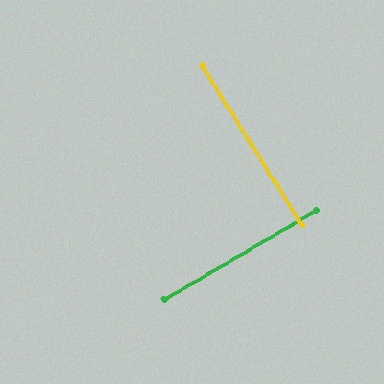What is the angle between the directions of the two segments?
Approximately 88 degrees.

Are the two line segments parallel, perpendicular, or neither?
Perpendicular — they meet at approximately 88°.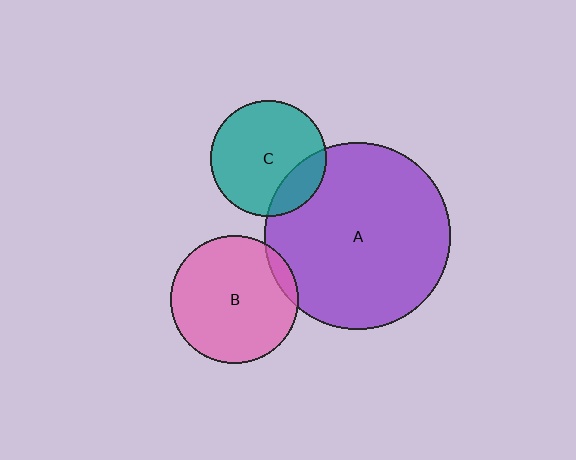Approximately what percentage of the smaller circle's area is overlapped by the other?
Approximately 20%.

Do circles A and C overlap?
Yes.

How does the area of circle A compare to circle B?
Approximately 2.1 times.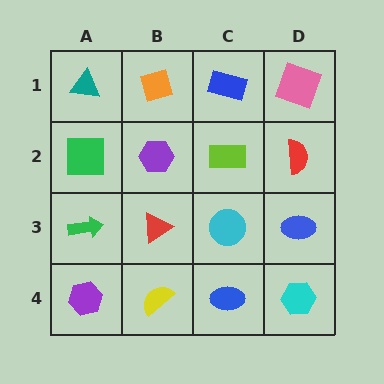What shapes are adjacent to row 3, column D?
A red semicircle (row 2, column D), a cyan hexagon (row 4, column D), a cyan circle (row 3, column C).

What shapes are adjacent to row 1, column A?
A green square (row 2, column A), an orange diamond (row 1, column B).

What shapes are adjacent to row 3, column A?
A green square (row 2, column A), a purple hexagon (row 4, column A), a red triangle (row 3, column B).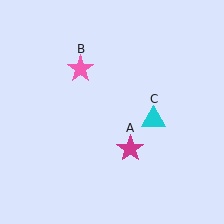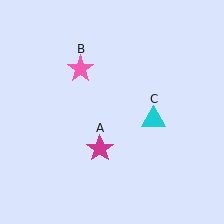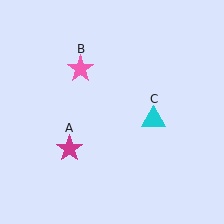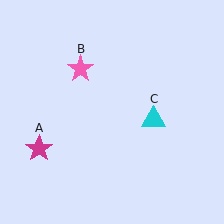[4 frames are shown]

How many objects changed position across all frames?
1 object changed position: magenta star (object A).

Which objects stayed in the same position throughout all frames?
Pink star (object B) and cyan triangle (object C) remained stationary.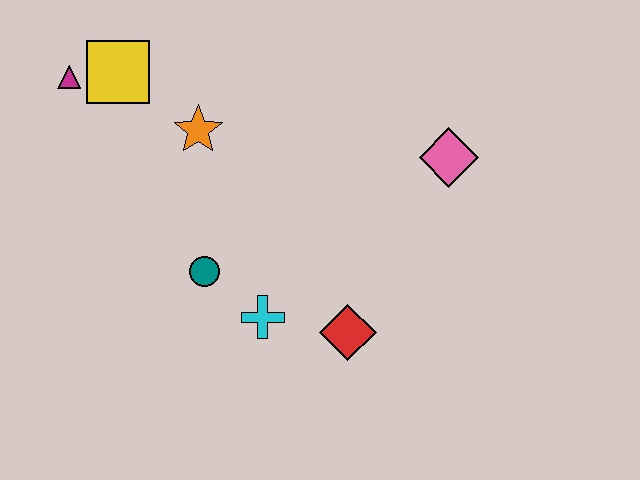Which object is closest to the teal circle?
The cyan cross is closest to the teal circle.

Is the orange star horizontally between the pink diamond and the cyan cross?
No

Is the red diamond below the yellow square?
Yes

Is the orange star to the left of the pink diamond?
Yes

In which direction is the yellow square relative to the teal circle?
The yellow square is above the teal circle.